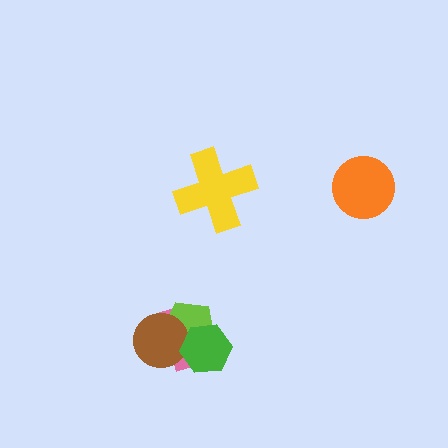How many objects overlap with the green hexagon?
3 objects overlap with the green hexagon.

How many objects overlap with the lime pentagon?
3 objects overlap with the lime pentagon.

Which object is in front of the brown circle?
The green hexagon is in front of the brown circle.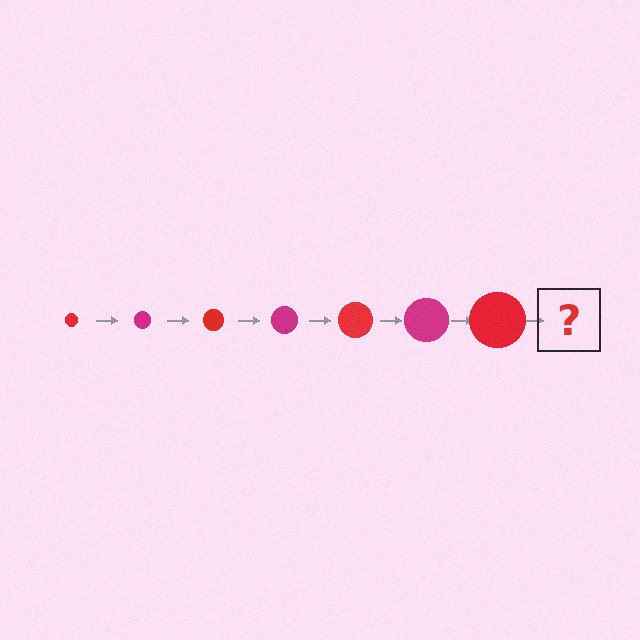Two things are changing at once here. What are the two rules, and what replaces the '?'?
The two rules are that the circle grows larger each step and the color cycles through red and magenta. The '?' should be a magenta circle, larger than the previous one.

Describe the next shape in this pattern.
It should be a magenta circle, larger than the previous one.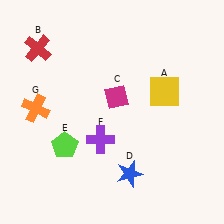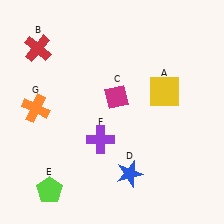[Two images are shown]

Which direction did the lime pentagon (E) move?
The lime pentagon (E) moved down.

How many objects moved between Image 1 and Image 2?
1 object moved between the two images.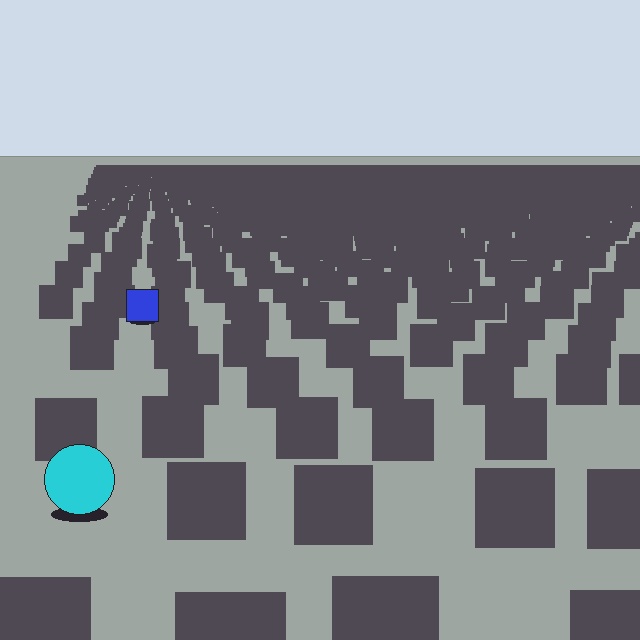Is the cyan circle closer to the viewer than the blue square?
Yes. The cyan circle is closer — you can tell from the texture gradient: the ground texture is coarser near it.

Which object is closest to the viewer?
The cyan circle is closest. The texture marks near it are larger and more spread out.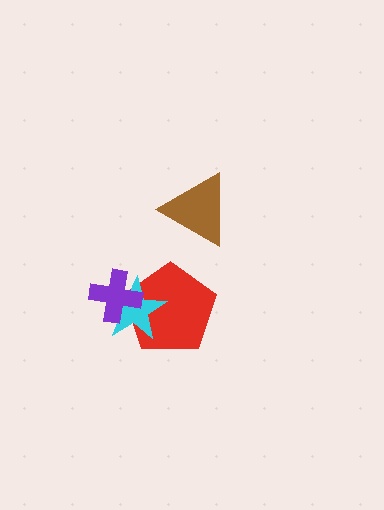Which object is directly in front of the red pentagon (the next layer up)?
The cyan star is directly in front of the red pentagon.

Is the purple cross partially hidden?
No, no other shape covers it.